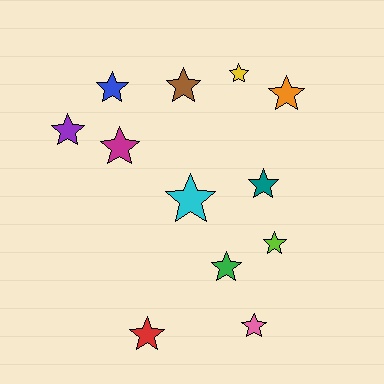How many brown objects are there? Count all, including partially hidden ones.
There is 1 brown object.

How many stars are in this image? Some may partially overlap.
There are 12 stars.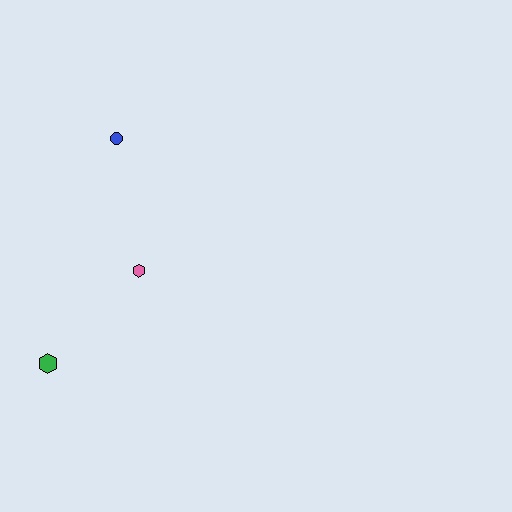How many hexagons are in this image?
There are 2 hexagons.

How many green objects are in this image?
There is 1 green object.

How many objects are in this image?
There are 3 objects.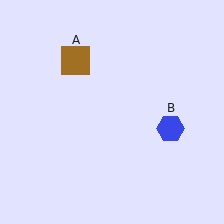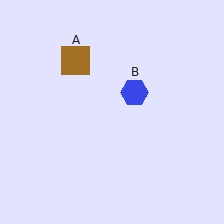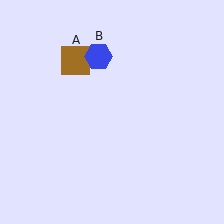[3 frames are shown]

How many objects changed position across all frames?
1 object changed position: blue hexagon (object B).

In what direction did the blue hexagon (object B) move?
The blue hexagon (object B) moved up and to the left.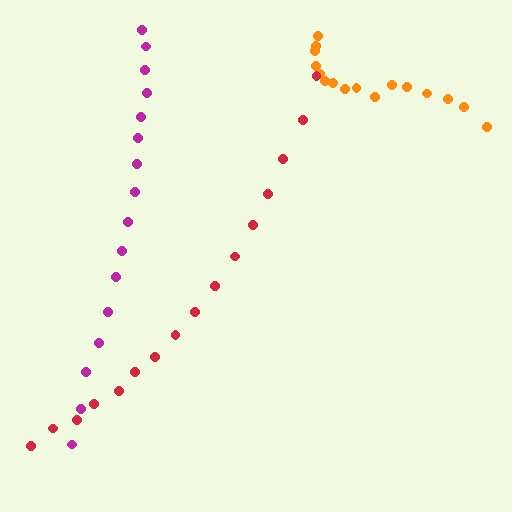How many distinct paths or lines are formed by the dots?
There are 3 distinct paths.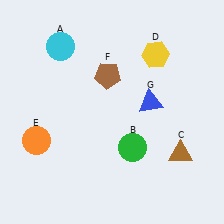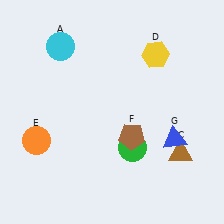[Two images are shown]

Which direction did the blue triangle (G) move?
The blue triangle (G) moved down.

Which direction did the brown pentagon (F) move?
The brown pentagon (F) moved down.